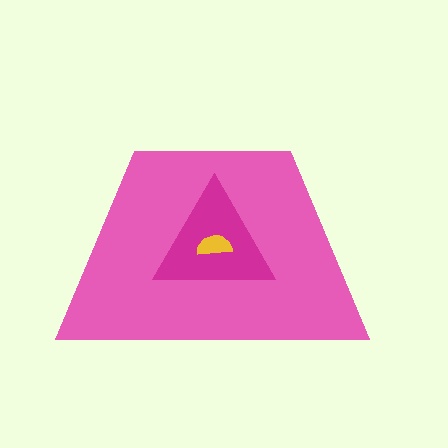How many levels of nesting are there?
3.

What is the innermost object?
The yellow semicircle.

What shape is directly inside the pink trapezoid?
The magenta triangle.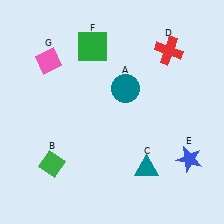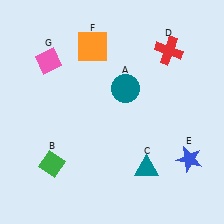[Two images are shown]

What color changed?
The square (F) changed from green in Image 1 to orange in Image 2.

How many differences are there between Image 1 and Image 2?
There is 1 difference between the two images.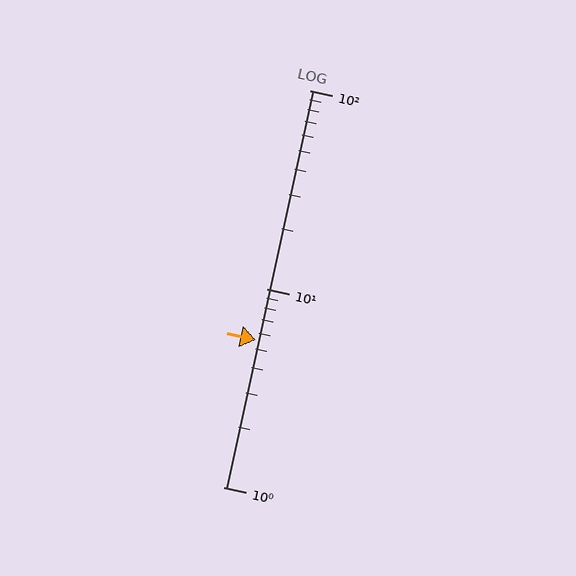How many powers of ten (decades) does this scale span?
The scale spans 2 decades, from 1 to 100.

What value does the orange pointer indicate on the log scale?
The pointer indicates approximately 5.5.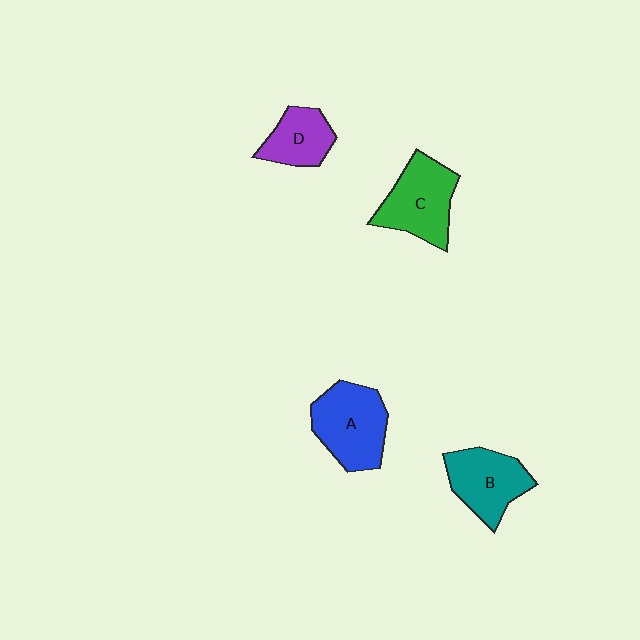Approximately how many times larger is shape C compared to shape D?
Approximately 1.5 times.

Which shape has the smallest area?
Shape D (purple).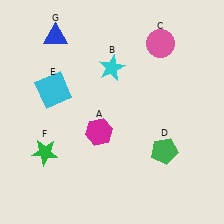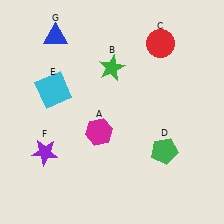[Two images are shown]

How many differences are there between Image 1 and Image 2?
There are 3 differences between the two images.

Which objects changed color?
B changed from cyan to green. C changed from pink to red. F changed from green to purple.